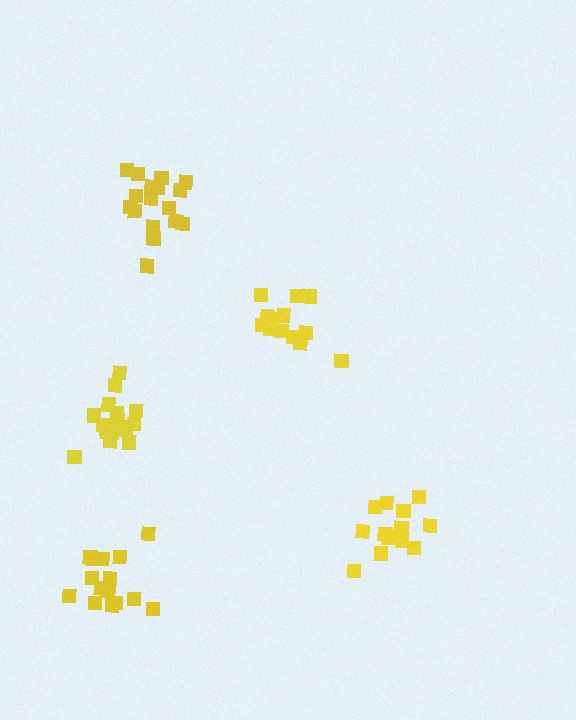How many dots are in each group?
Group 1: 18 dots, Group 2: 15 dots, Group 3: 18 dots, Group 4: 15 dots, Group 5: 14 dots (80 total).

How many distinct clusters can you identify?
There are 5 distinct clusters.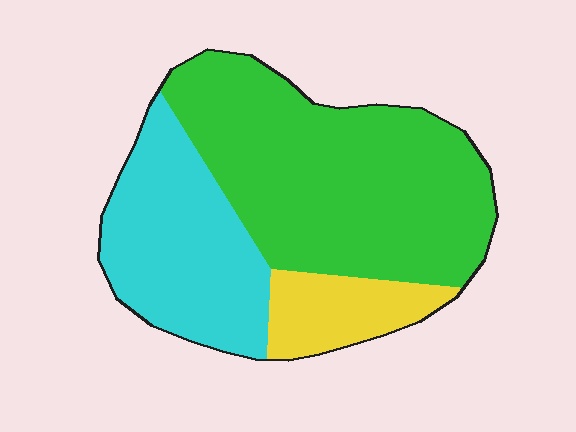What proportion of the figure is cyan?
Cyan takes up between a sixth and a third of the figure.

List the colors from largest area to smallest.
From largest to smallest: green, cyan, yellow.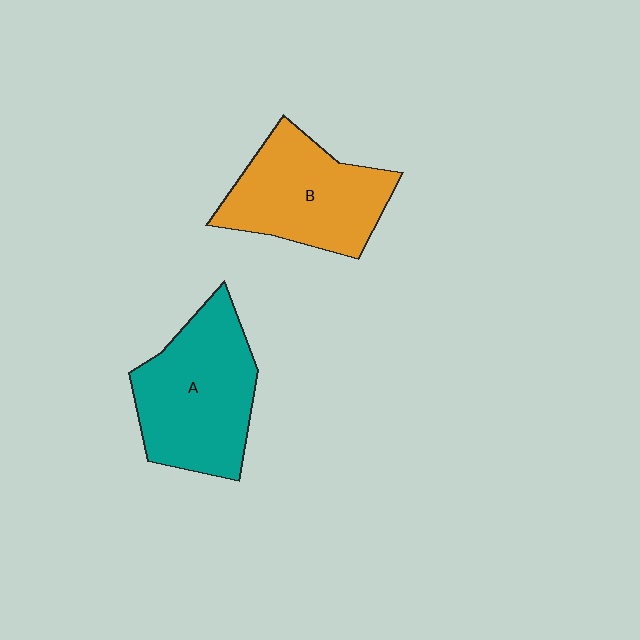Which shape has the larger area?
Shape A (teal).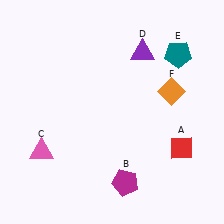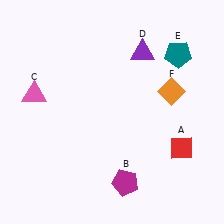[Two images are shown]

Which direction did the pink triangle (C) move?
The pink triangle (C) moved up.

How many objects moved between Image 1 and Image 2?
1 object moved between the two images.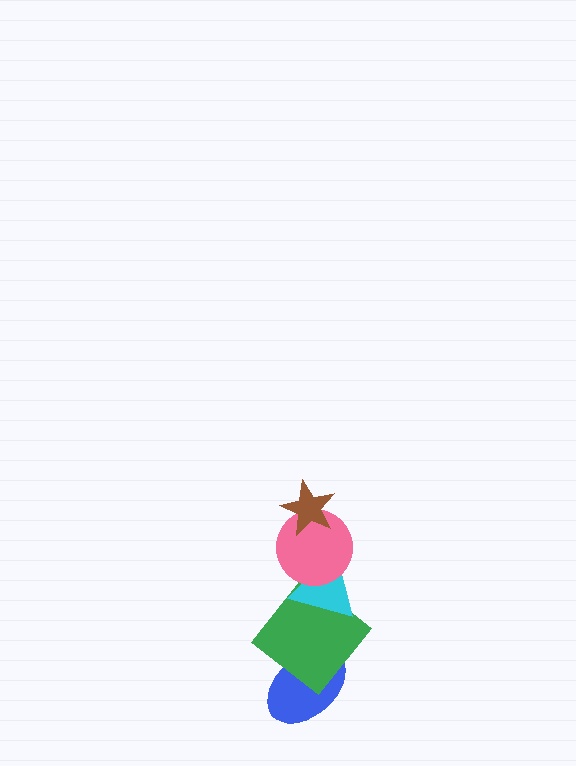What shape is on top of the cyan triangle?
The pink circle is on top of the cyan triangle.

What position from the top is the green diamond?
The green diamond is 4th from the top.